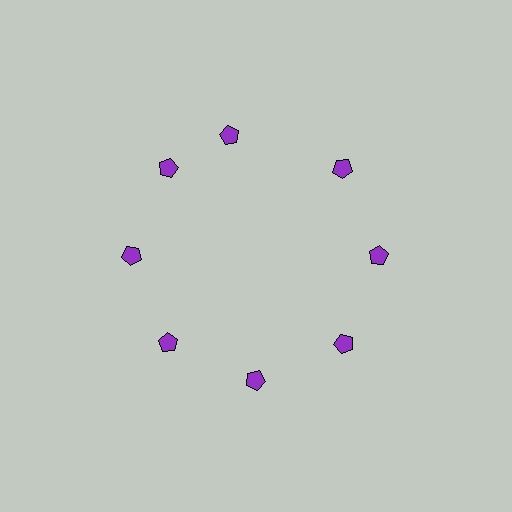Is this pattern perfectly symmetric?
No. The 8 purple pentagons are arranged in a ring, but one element near the 12 o'clock position is rotated out of alignment along the ring, breaking the 8-fold rotational symmetry.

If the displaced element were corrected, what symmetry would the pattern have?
It would have 8-fold rotational symmetry — the pattern would map onto itself every 45 degrees.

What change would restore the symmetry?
The symmetry would be restored by rotating it back into even spacing with its neighbors so that all 8 pentagons sit at equal angles and equal distance from the center.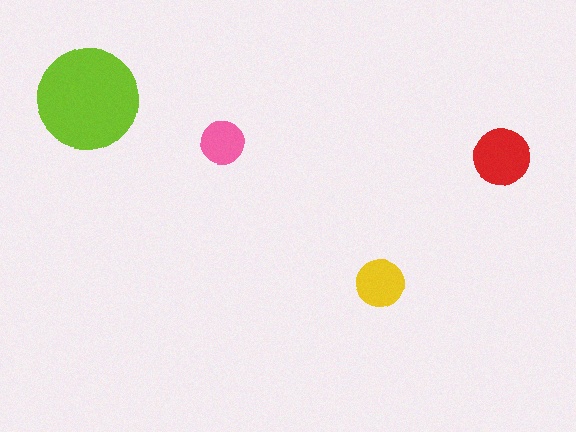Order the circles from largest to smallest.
the lime one, the red one, the yellow one, the pink one.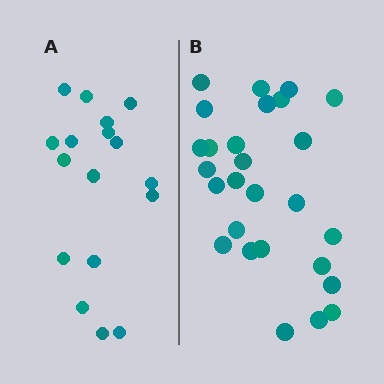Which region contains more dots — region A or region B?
Region B (the right region) has more dots.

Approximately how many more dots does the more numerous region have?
Region B has roughly 10 or so more dots than region A.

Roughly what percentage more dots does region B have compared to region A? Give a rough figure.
About 60% more.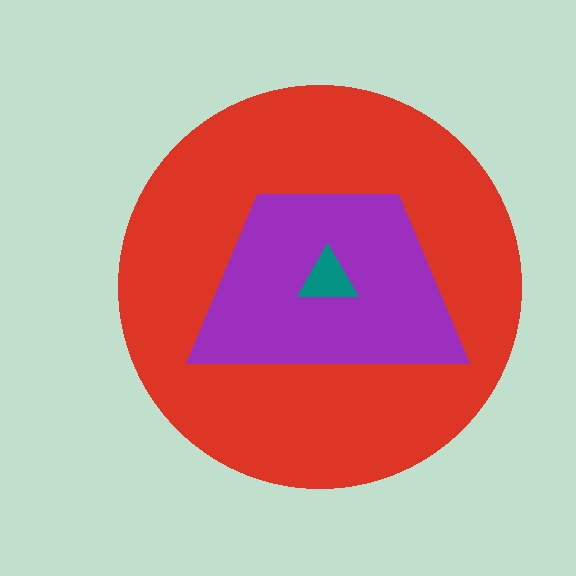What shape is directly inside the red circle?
The purple trapezoid.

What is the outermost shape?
The red circle.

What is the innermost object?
The teal triangle.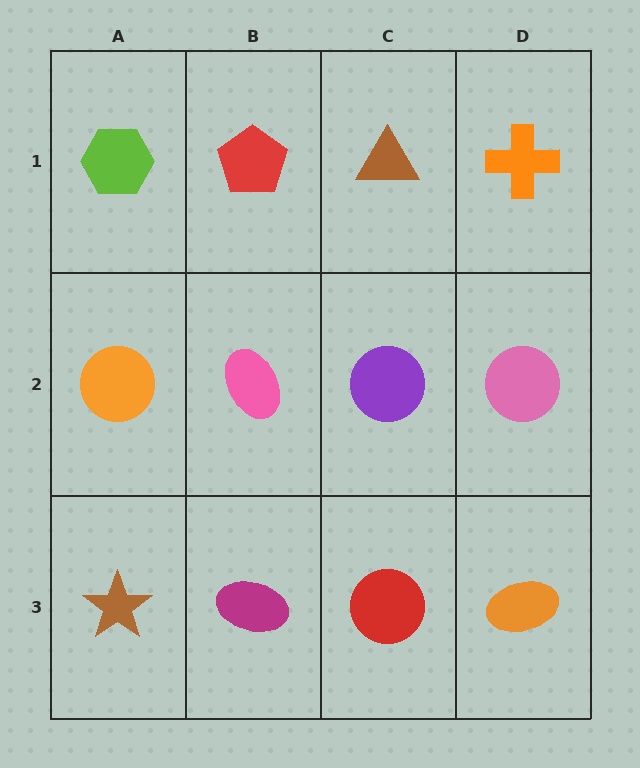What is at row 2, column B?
A pink ellipse.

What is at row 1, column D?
An orange cross.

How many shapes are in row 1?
4 shapes.